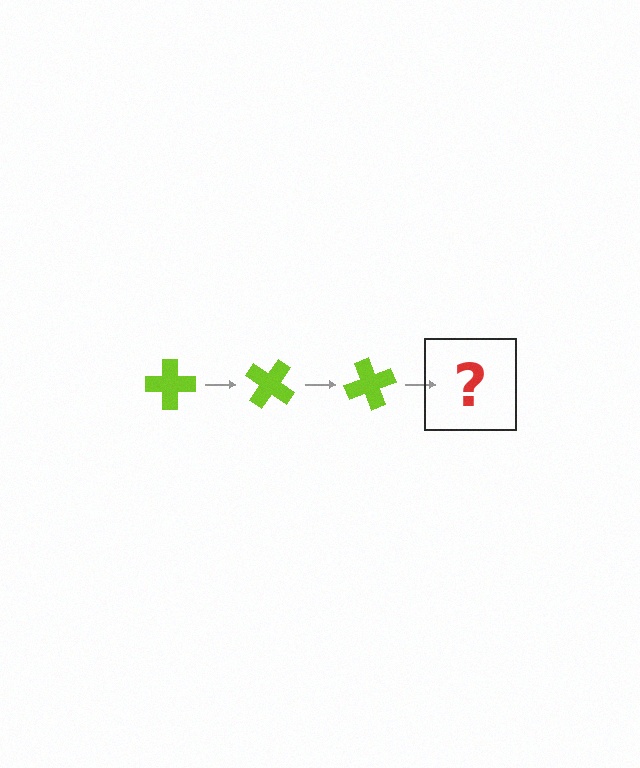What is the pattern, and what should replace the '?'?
The pattern is that the cross rotates 35 degrees each step. The '?' should be a lime cross rotated 105 degrees.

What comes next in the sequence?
The next element should be a lime cross rotated 105 degrees.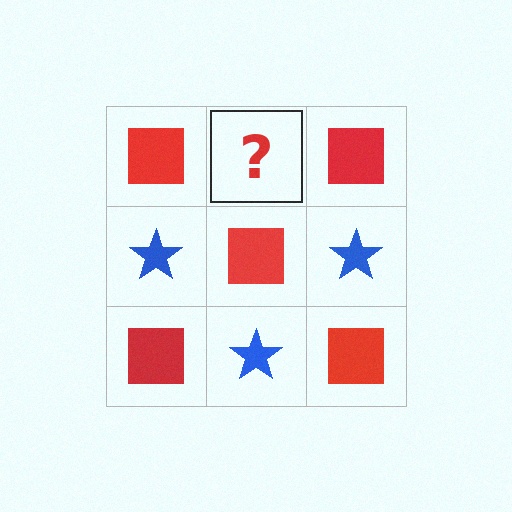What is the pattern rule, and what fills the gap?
The rule is that it alternates red square and blue star in a checkerboard pattern. The gap should be filled with a blue star.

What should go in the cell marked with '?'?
The missing cell should contain a blue star.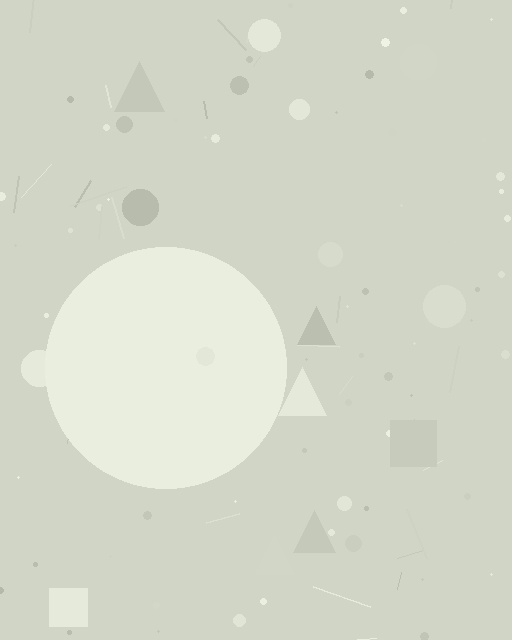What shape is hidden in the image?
A circle is hidden in the image.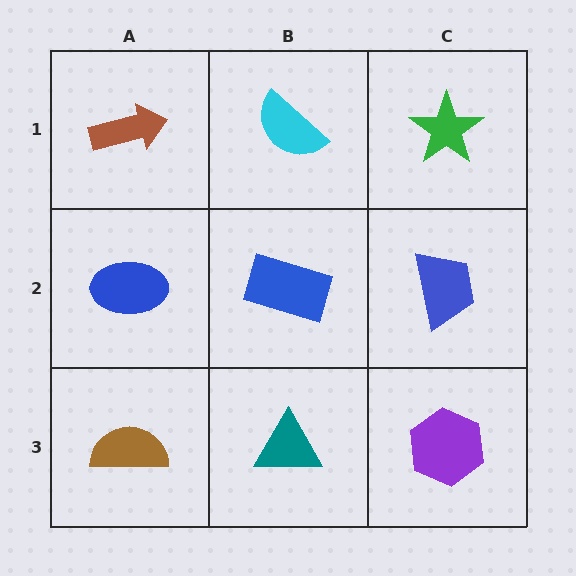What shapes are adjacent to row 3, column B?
A blue rectangle (row 2, column B), a brown semicircle (row 3, column A), a purple hexagon (row 3, column C).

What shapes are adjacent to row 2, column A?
A brown arrow (row 1, column A), a brown semicircle (row 3, column A), a blue rectangle (row 2, column B).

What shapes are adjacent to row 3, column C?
A blue trapezoid (row 2, column C), a teal triangle (row 3, column B).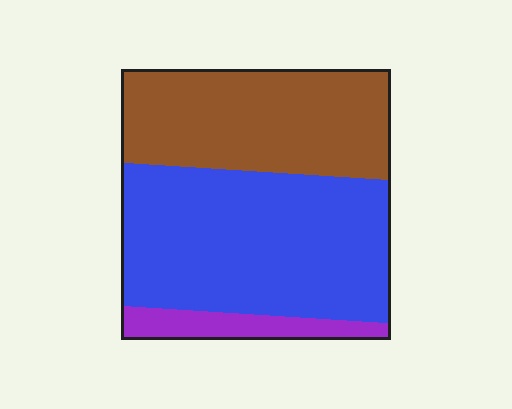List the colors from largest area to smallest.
From largest to smallest: blue, brown, purple.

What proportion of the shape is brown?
Brown takes up about three eighths (3/8) of the shape.